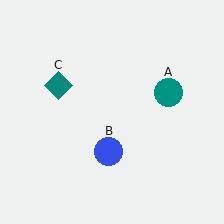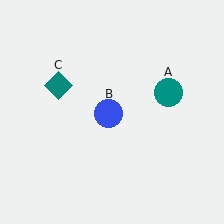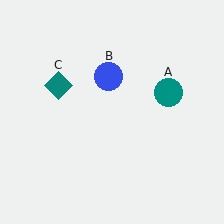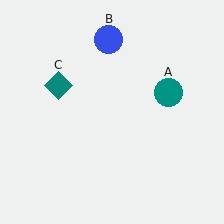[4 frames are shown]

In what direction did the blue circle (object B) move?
The blue circle (object B) moved up.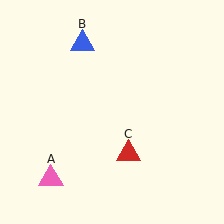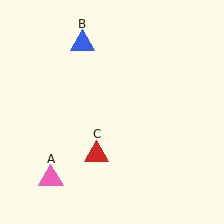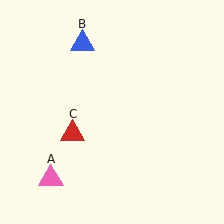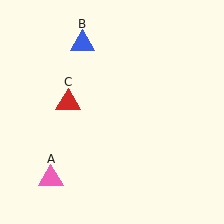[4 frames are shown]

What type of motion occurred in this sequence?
The red triangle (object C) rotated clockwise around the center of the scene.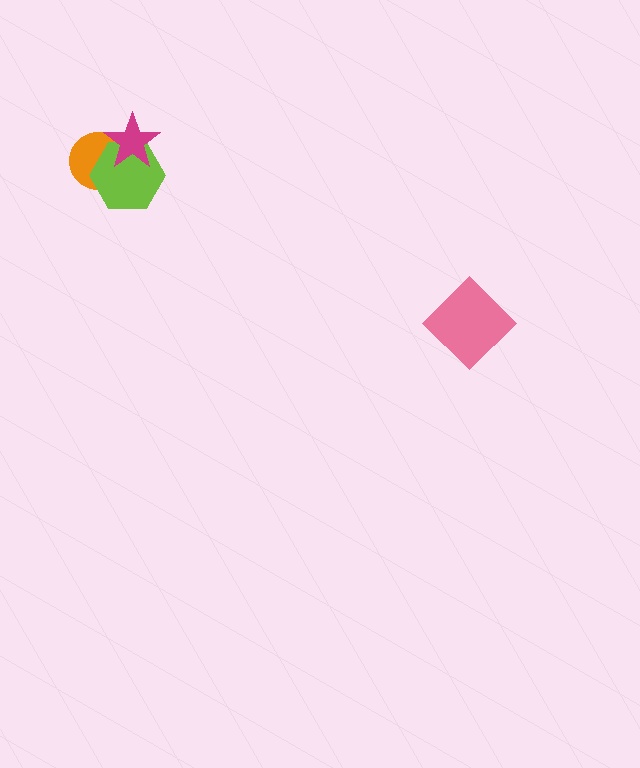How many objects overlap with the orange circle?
2 objects overlap with the orange circle.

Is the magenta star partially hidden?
No, no other shape covers it.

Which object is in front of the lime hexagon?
The magenta star is in front of the lime hexagon.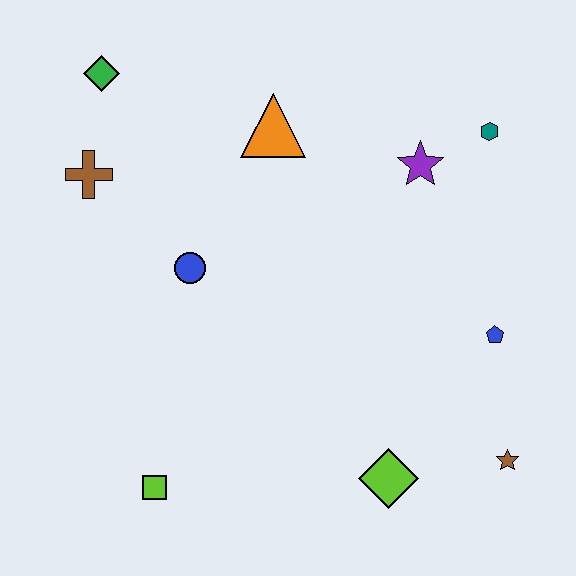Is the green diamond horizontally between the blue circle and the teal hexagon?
No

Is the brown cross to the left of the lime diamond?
Yes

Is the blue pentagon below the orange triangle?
Yes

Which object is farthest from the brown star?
The green diamond is farthest from the brown star.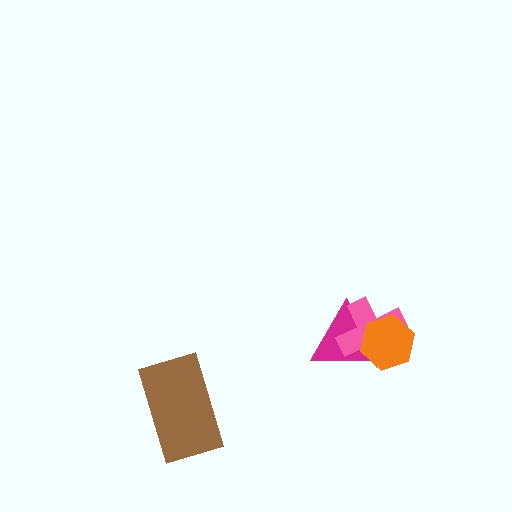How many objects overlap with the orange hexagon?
2 objects overlap with the orange hexagon.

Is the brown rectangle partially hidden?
No, no other shape covers it.